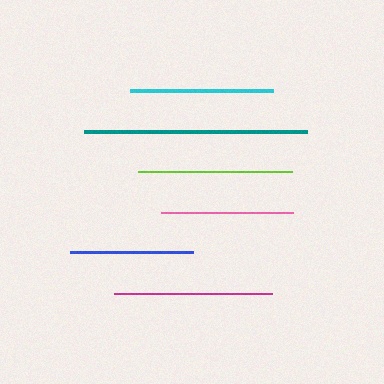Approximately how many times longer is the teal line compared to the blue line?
The teal line is approximately 1.8 times the length of the blue line.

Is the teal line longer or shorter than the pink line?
The teal line is longer than the pink line.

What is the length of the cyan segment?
The cyan segment is approximately 143 pixels long.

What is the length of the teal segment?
The teal segment is approximately 222 pixels long.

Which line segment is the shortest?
The blue line is the shortest at approximately 123 pixels.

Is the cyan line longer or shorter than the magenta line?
The magenta line is longer than the cyan line.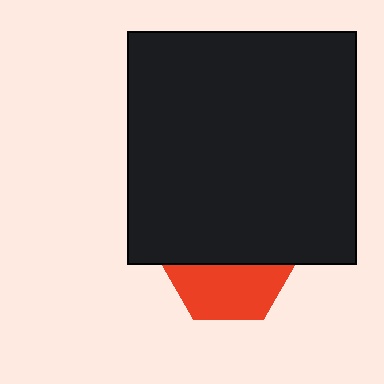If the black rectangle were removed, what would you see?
You would see the complete red hexagon.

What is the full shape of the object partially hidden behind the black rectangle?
The partially hidden object is a red hexagon.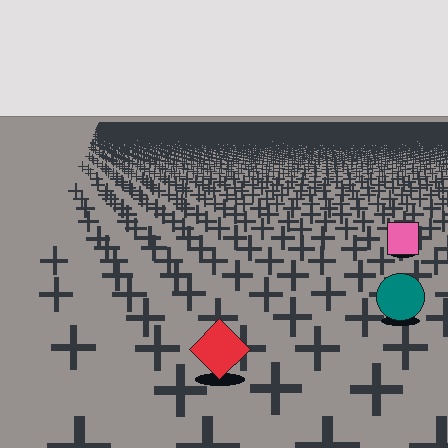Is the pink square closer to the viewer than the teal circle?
No. The teal circle is closer — you can tell from the texture gradient: the ground texture is coarser near it.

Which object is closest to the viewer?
The red diamond is closest. The texture marks near it are larger and more spread out.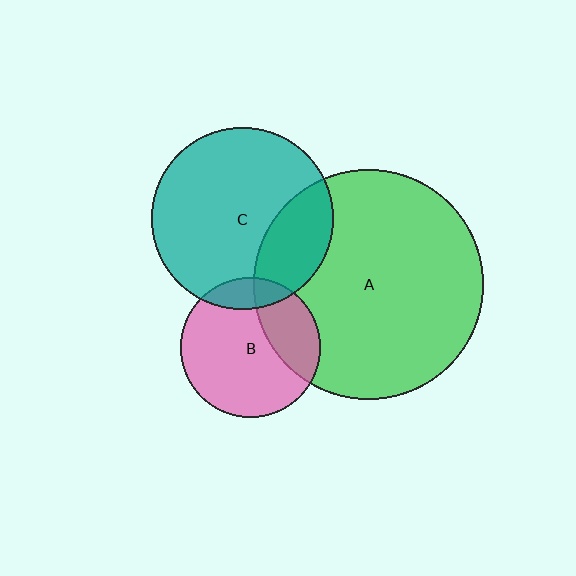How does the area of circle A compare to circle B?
Approximately 2.7 times.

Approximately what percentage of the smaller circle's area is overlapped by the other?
Approximately 25%.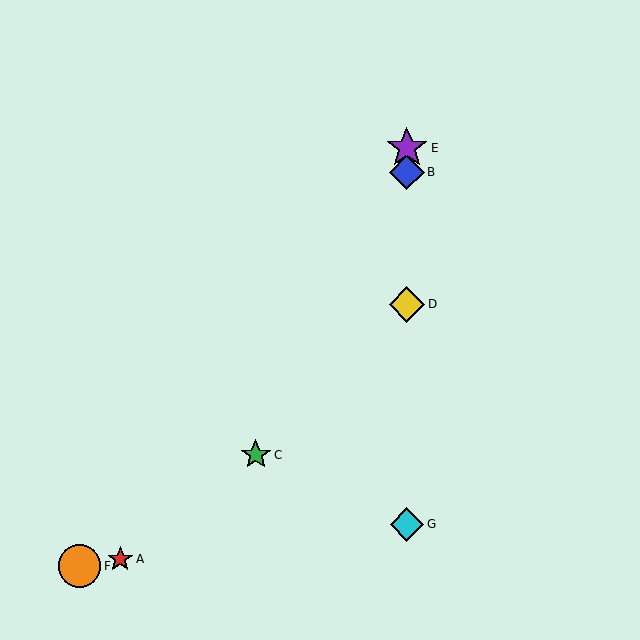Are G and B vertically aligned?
Yes, both are at x≈407.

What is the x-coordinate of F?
Object F is at x≈80.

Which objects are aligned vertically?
Objects B, D, E, G are aligned vertically.